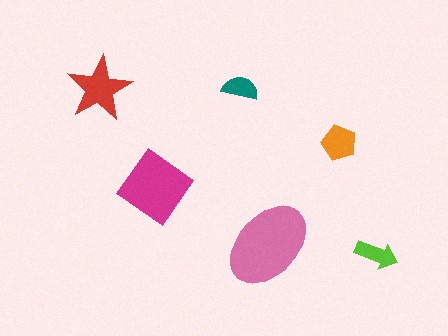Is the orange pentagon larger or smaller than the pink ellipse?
Smaller.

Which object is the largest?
The pink ellipse.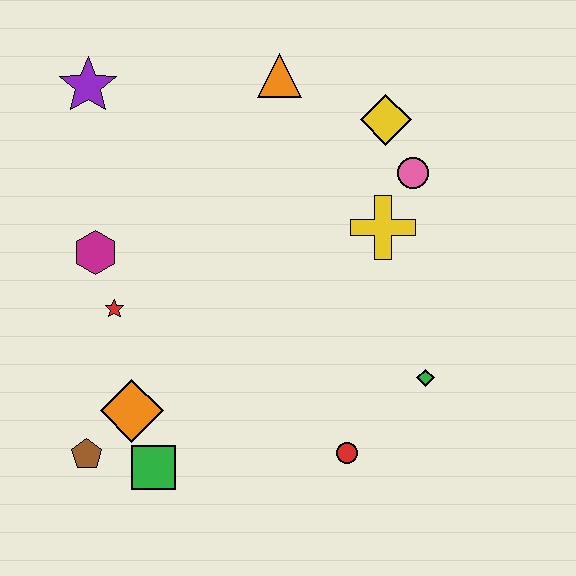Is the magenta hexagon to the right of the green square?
No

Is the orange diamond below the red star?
Yes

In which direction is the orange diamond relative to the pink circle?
The orange diamond is to the left of the pink circle.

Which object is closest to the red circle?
The green diamond is closest to the red circle.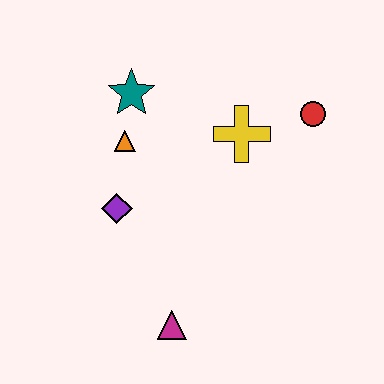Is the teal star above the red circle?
Yes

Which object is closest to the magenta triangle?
The purple diamond is closest to the magenta triangle.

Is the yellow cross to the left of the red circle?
Yes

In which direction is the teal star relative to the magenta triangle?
The teal star is above the magenta triangle.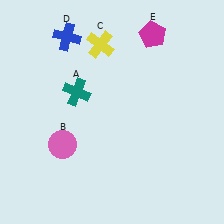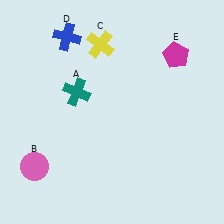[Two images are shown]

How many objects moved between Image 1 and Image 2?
2 objects moved between the two images.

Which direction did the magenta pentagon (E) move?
The magenta pentagon (E) moved right.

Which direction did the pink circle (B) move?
The pink circle (B) moved left.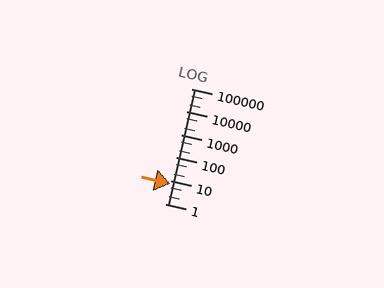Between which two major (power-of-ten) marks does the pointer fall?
The pointer is between 1 and 10.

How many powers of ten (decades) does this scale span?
The scale spans 5 decades, from 1 to 100000.